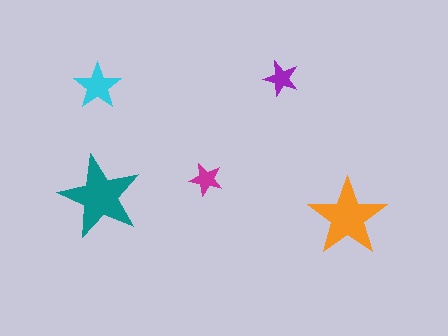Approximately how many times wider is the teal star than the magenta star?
About 2.5 times wider.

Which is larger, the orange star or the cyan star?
The orange one.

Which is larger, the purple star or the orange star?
The orange one.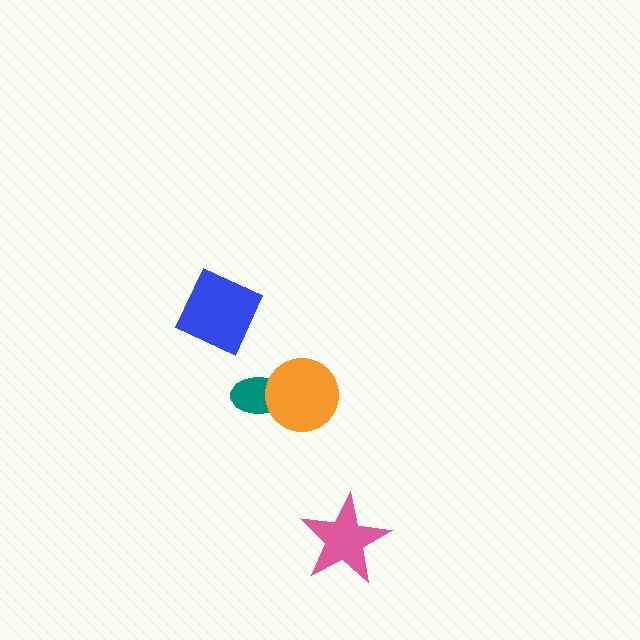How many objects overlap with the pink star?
0 objects overlap with the pink star.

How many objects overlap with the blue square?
0 objects overlap with the blue square.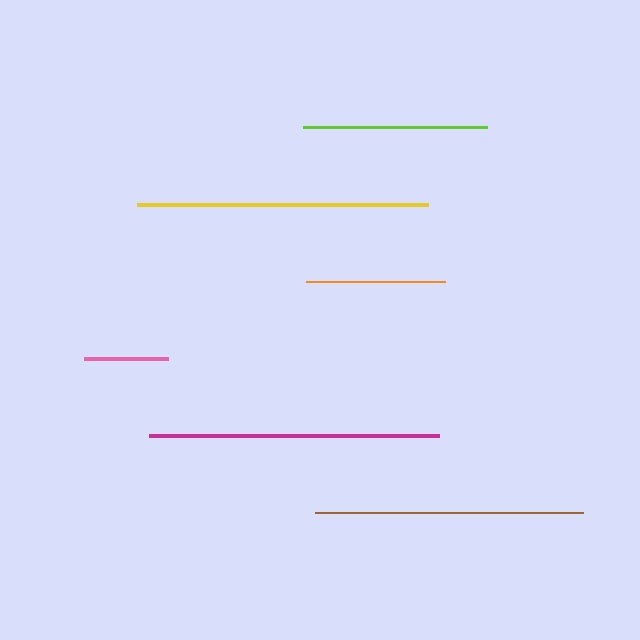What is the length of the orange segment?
The orange segment is approximately 139 pixels long.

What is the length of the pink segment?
The pink segment is approximately 84 pixels long.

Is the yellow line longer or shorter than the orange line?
The yellow line is longer than the orange line.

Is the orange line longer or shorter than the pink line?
The orange line is longer than the pink line.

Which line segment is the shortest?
The pink line is the shortest at approximately 84 pixels.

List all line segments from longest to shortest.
From longest to shortest: yellow, magenta, brown, lime, orange, pink.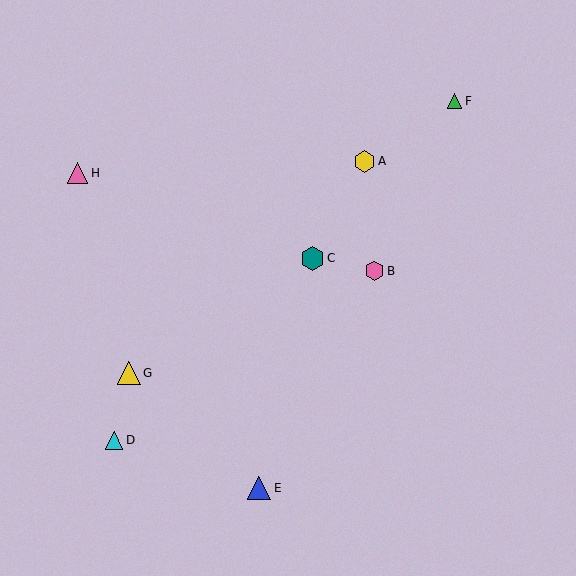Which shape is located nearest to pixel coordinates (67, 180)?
The pink triangle (labeled H) at (78, 173) is nearest to that location.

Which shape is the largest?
The teal hexagon (labeled C) is the largest.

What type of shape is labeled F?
Shape F is a green triangle.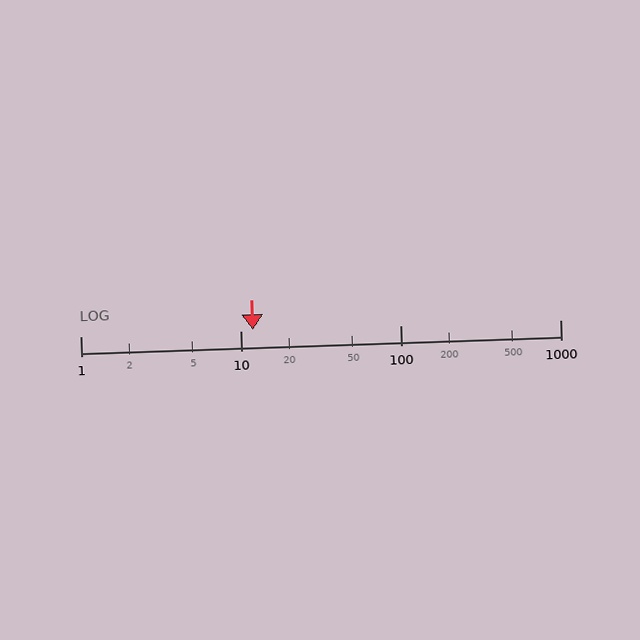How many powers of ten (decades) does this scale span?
The scale spans 3 decades, from 1 to 1000.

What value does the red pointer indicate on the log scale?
The pointer indicates approximately 12.